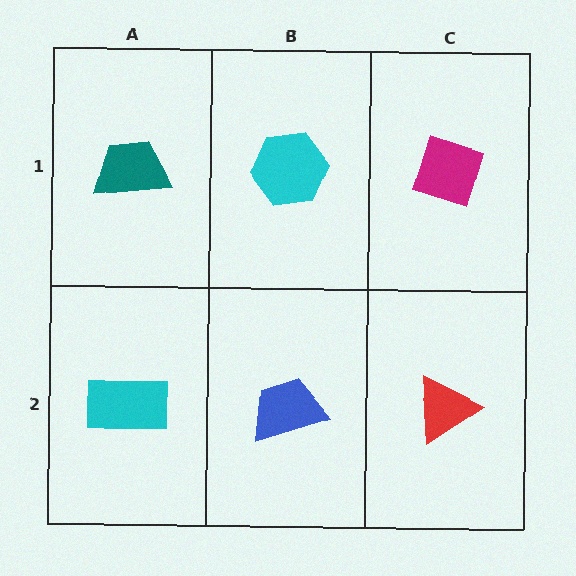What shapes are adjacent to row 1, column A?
A cyan rectangle (row 2, column A), a cyan hexagon (row 1, column B).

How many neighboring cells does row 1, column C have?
2.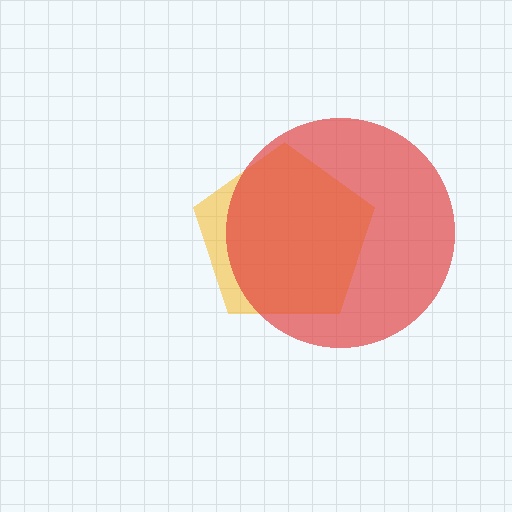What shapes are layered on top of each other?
The layered shapes are: a yellow pentagon, a red circle.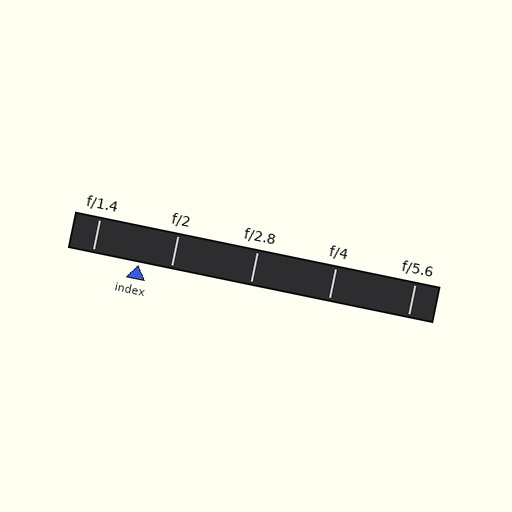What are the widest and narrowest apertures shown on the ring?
The widest aperture shown is f/1.4 and the narrowest is f/5.6.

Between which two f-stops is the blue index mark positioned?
The index mark is between f/1.4 and f/2.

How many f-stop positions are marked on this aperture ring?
There are 5 f-stop positions marked.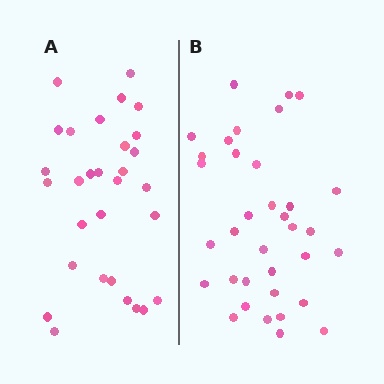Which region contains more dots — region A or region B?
Region B (the right region) has more dots.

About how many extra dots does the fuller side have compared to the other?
Region B has about 5 more dots than region A.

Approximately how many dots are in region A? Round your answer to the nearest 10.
About 30 dots.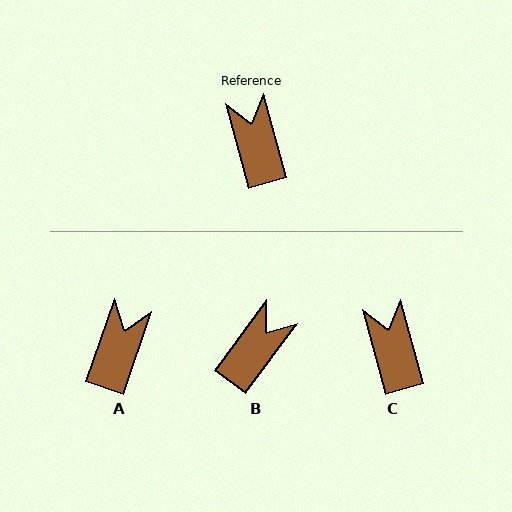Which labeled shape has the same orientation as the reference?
C.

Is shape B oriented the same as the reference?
No, it is off by about 52 degrees.